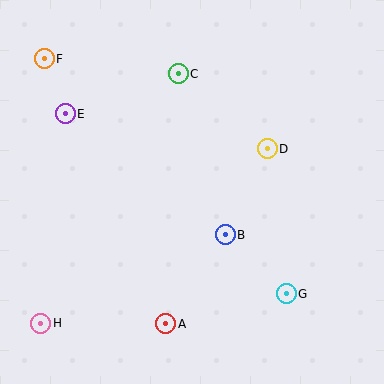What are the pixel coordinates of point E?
Point E is at (65, 114).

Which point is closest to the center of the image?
Point B at (225, 235) is closest to the center.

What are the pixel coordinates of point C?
Point C is at (178, 74).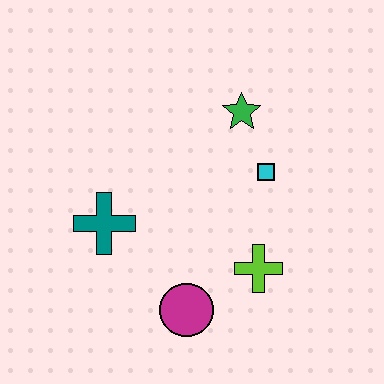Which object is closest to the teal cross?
The magenta circle is closest to the teal cross.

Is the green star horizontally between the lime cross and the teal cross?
Yes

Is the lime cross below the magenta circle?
No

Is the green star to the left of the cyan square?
Yes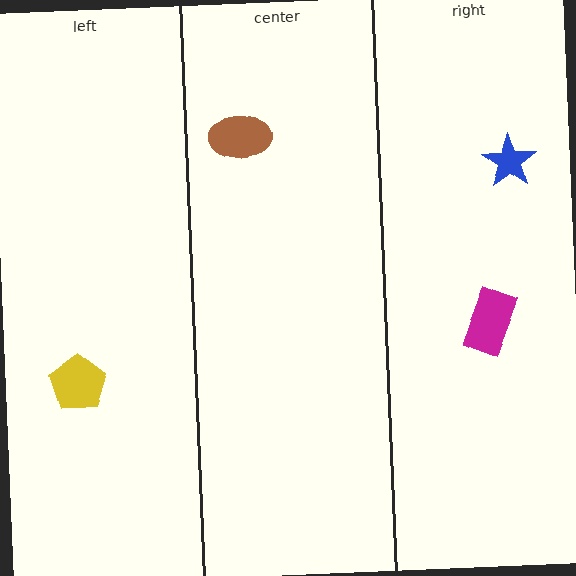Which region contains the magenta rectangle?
The right region.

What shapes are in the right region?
The magenta rectangle, the blue star.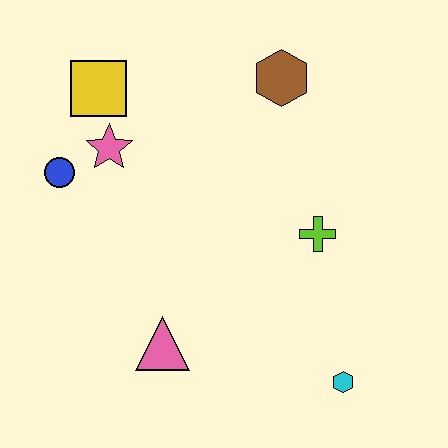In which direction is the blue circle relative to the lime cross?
The blue circle is to the left of the lime cross.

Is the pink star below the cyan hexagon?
No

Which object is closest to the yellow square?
The pink star is closest to the yellow square.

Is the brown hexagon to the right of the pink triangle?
Yes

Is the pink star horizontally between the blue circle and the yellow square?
No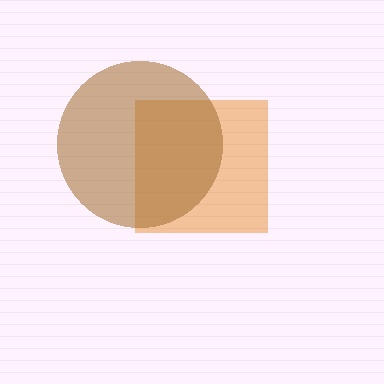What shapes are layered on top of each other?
The layered shapes are: an orange square, a brown circle.